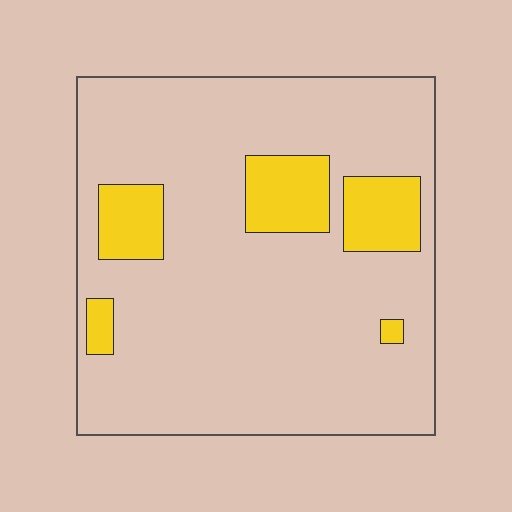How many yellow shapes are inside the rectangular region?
5.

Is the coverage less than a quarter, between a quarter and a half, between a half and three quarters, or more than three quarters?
Less than a quarter.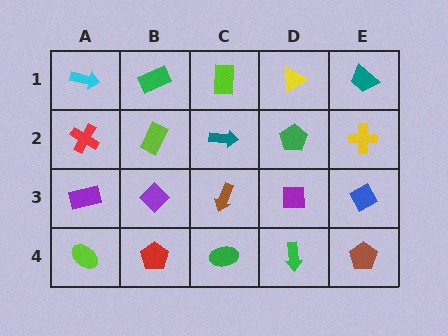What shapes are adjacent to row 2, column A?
A cyan arrow (row 1, column A), a purple rectangle (row 3, column A), a lime rectangle (row 2, column B).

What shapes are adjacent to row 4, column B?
A purple diamond (row 3, column B), a lime ellipse (row 4, column A), a green ellipse (row 4, column C).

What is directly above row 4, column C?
A brown arrow.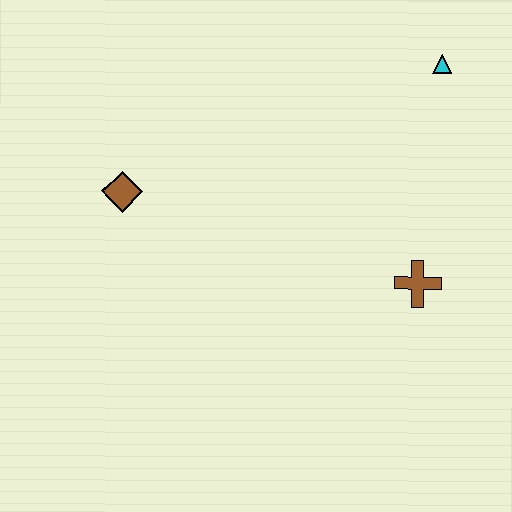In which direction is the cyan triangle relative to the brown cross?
The cyan triangle is above the brown cross.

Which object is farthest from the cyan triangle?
The brown diamond is farthest from the cyan triangle.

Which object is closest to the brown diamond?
The brown cross is closest to the brown diamond.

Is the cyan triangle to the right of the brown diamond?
Yes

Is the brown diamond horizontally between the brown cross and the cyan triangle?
No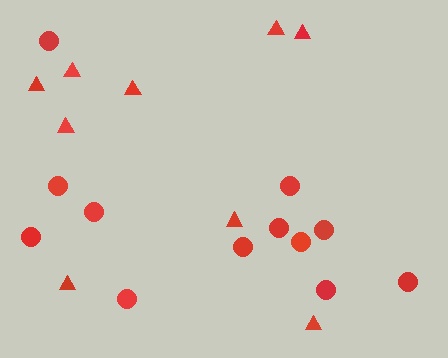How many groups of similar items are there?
There are 2 groups: one group of circles (12) and one group of triangles (9).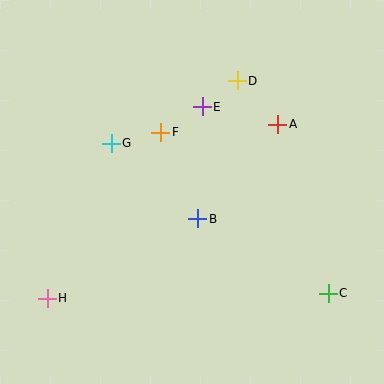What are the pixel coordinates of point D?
Point D is at (237, 81).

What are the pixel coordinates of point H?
Point H is at (47, 298).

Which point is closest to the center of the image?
Point B at (198, 219) is closest to the center.